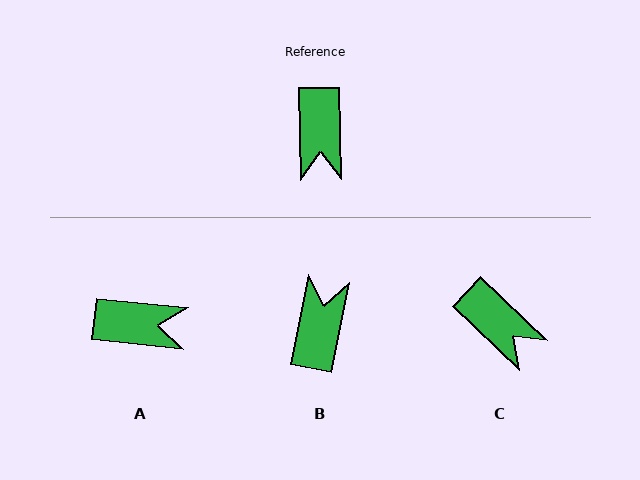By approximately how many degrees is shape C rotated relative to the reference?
Approximately 45 degrees counter-clockwise.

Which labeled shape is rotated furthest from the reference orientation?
B, about 168 degrees away.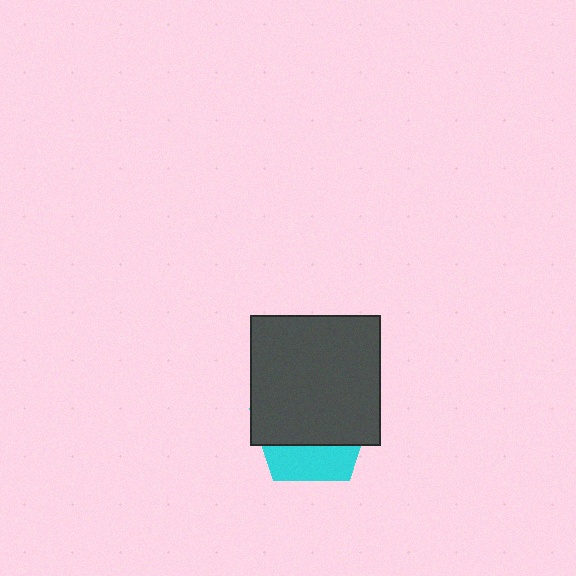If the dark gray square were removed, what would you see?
You would see the complete cyan pentagon.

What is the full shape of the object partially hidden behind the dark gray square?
The partially hidden object is a cyan pentagon.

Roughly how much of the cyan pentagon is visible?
A small part of it is visible (roughly 32%).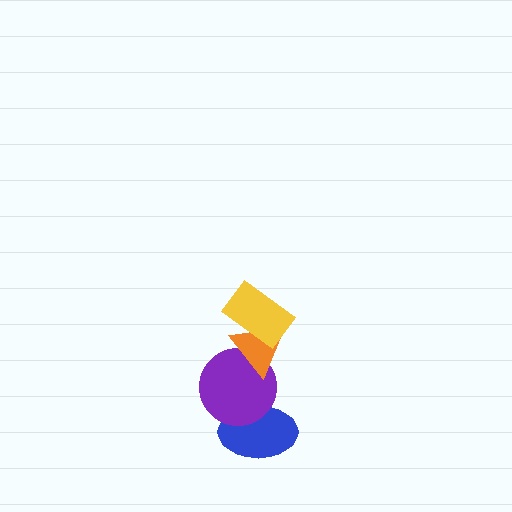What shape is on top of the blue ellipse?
The purple circle is on top of the blue ellipse.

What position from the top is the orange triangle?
The orange triangle is 2nd from the top.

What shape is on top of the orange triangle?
The yellow rectangle is on top of the orange triangle.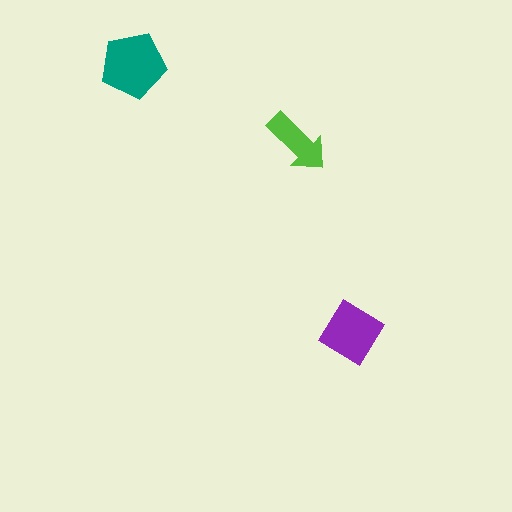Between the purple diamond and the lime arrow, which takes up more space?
The purple diamond.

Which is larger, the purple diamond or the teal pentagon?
The teal pentagon.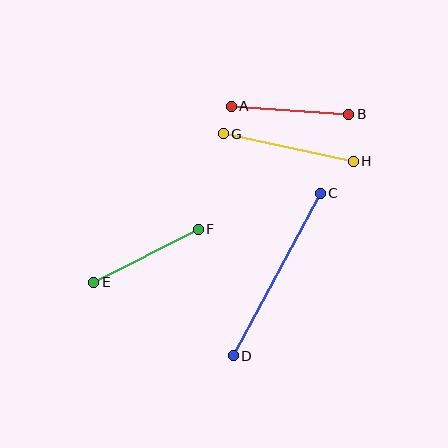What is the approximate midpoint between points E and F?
The midpoint is at approximately (146, 256) pixels.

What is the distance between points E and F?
The distance is approximately 117 pixels.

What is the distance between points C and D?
The distance is approximately 184 pixels.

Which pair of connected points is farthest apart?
Points C and D are farthest apart.